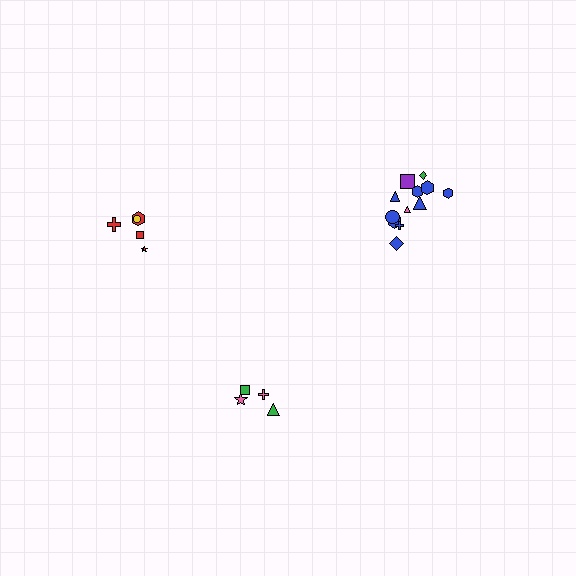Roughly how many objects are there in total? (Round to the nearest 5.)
Roughly 20 objects in total.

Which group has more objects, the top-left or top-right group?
The top-right group.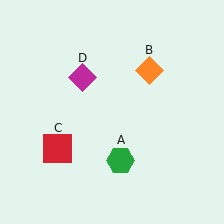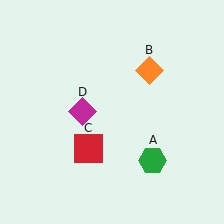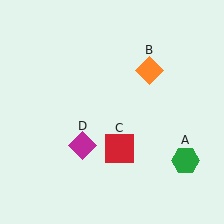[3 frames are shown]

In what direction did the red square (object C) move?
The red square (object C) moved right.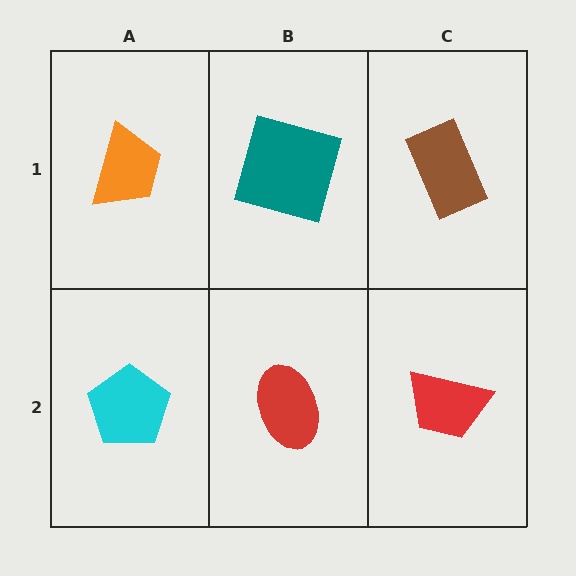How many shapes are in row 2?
3 shapes.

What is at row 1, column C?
A brown rectangle.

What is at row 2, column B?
A red ellipse.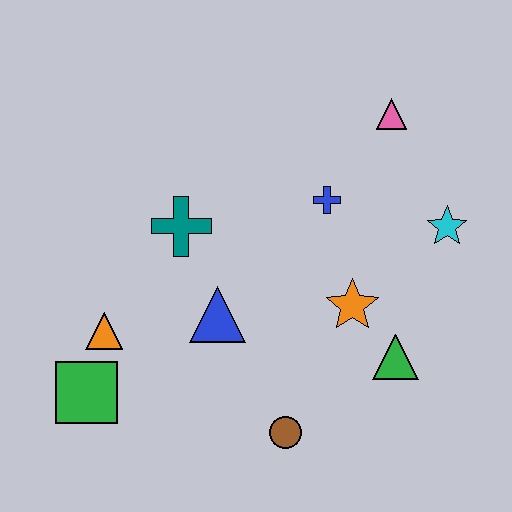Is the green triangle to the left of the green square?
No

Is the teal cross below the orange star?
No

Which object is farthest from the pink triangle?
The green square is farthest from the pink triangle.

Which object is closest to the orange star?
The green triangle is closest to the orange star.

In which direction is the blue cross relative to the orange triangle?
The blue cross is to the right of the orange triangle.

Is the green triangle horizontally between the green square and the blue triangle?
No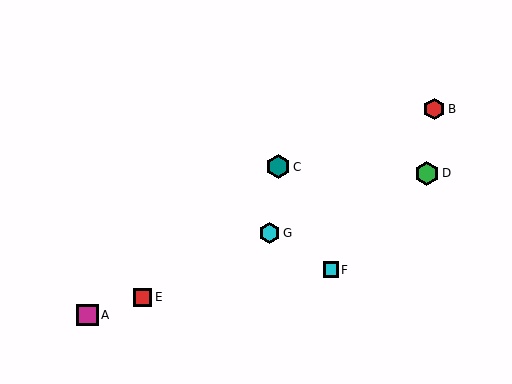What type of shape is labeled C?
Shape C is a teal hexagon.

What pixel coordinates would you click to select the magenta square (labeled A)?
Click at (88, 315) to select the magenta square A.